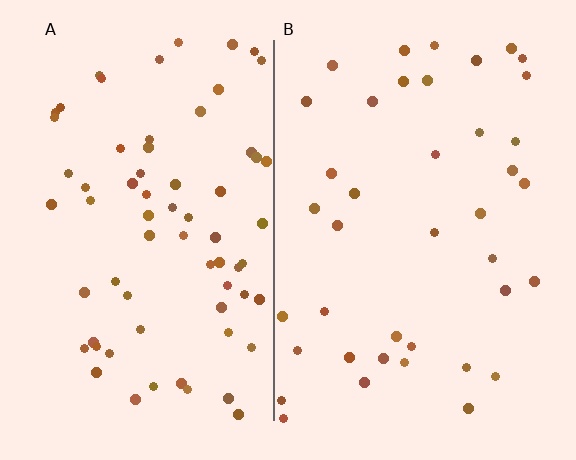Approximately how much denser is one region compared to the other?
Approximately 1.7× — region A over region B.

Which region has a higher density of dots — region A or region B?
A (the left).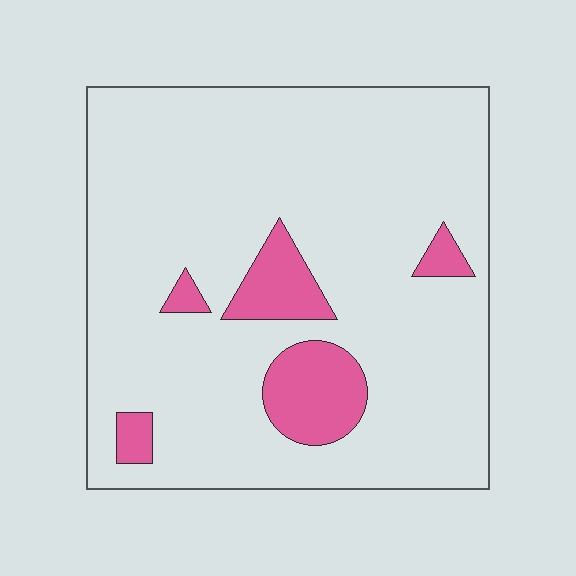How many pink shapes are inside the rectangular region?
5.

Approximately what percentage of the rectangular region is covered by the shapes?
Approximately 10%.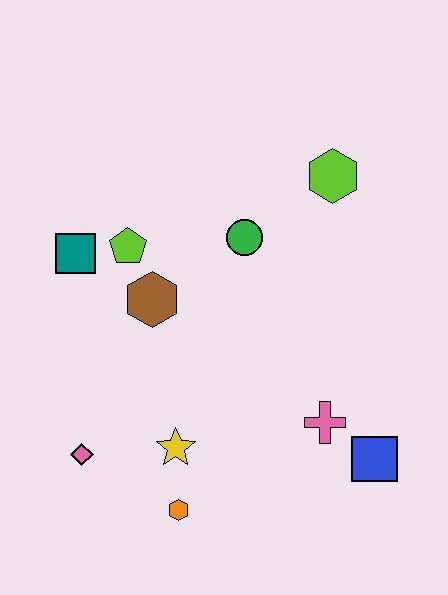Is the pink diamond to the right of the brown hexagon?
No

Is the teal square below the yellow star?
No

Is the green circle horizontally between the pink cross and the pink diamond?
Yes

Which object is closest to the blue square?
The pink cross is closest to the blue square.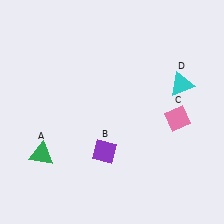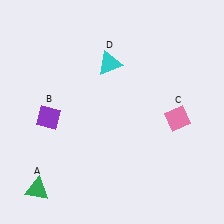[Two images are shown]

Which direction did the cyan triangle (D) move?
The cyan triangle (D) moved left.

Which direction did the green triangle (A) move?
The green triangle (A) moved down.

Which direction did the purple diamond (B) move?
The purple diamond (B) moved left.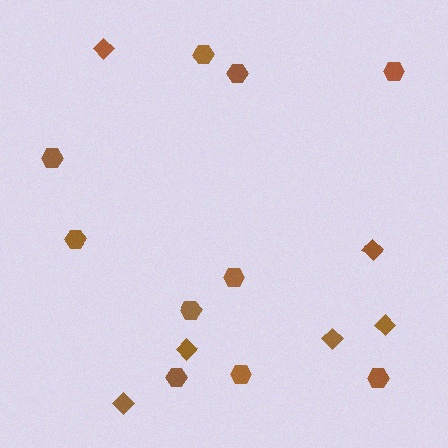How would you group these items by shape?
There are 2 groups: one group of diamonds (6) and one group of hexagons (10).